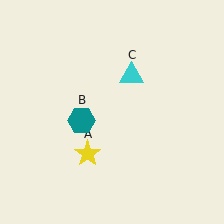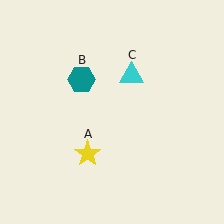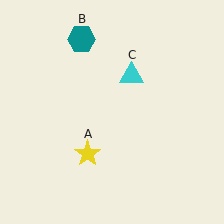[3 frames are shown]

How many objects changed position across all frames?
1 object changed position: teal hexagon (object B).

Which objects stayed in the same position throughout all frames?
Yellow star (object A) and cyan triangle (object C) remained stationary.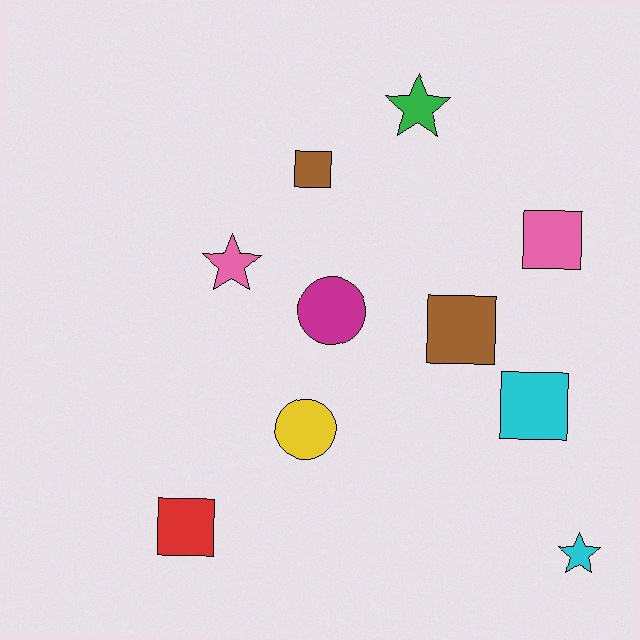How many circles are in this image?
There are 2 circles.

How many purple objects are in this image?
There are no purple objects.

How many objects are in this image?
There are 10 objects.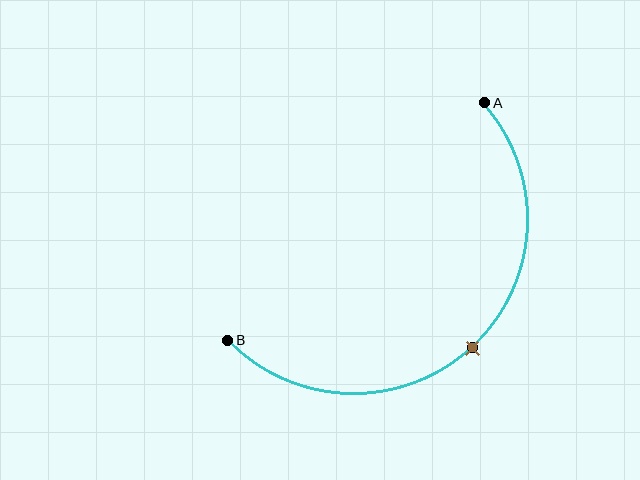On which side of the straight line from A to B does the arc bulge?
The arc bulges below and to the right of the straight line connecting A and B.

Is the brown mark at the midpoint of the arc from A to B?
Yes. The brown mark lies on the arc at equal arc-length from both A and B — it is the arc midpoint.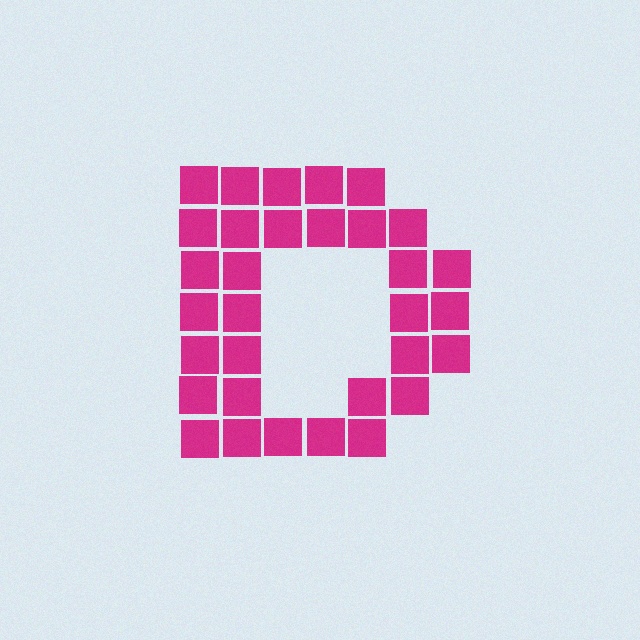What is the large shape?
The large shape is the letter D.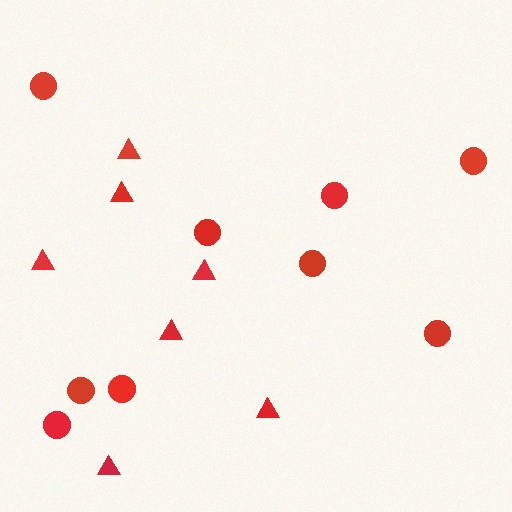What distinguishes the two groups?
There are 2 groups: one group of circles (9) and one group of triangles (7).